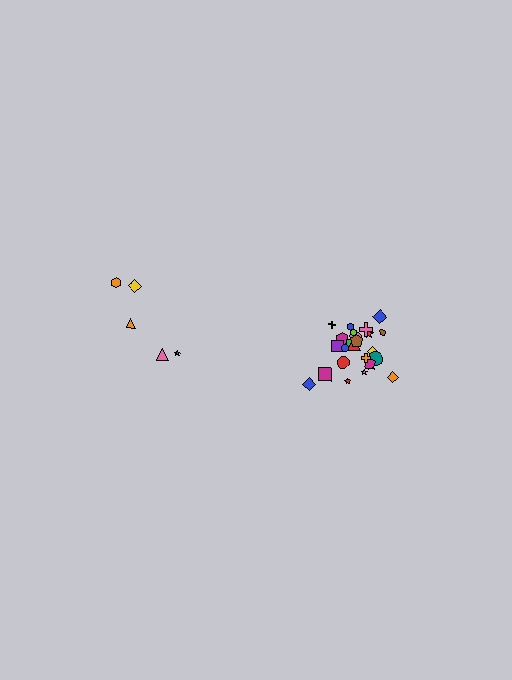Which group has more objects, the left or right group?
The right group.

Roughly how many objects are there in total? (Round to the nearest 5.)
Roughly 30 objects in total.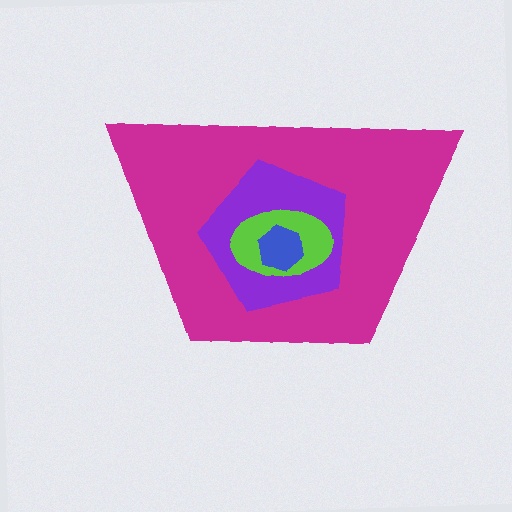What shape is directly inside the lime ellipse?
The blue hexagon.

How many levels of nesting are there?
4.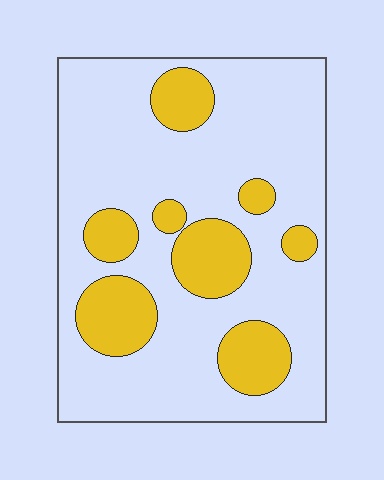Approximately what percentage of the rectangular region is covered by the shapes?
Approximately 25%.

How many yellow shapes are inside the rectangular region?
8.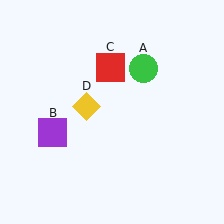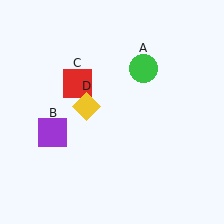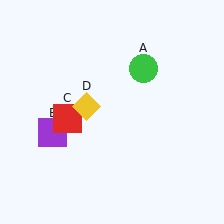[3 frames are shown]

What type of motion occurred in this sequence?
The red square (object C) rotated counterclockwise around the center of the scene.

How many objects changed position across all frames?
1 object changed position: red square (object C).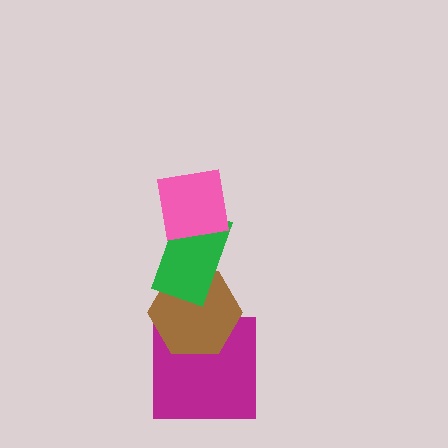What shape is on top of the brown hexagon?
The green rectangle is on top of the brown hexagon.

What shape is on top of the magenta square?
The brown hexagon is on top of the magenta square.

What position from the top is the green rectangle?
The green rectangle is 2nd from the top.